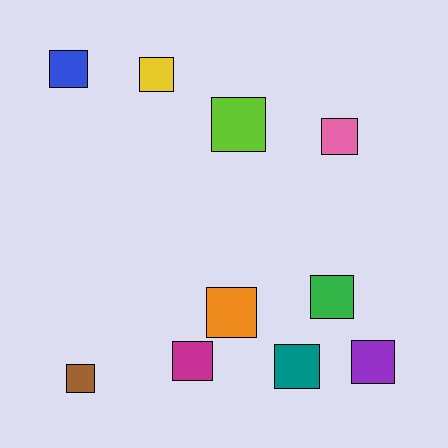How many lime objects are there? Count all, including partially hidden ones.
There is 1 lime object.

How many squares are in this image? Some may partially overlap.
There are 10 squares.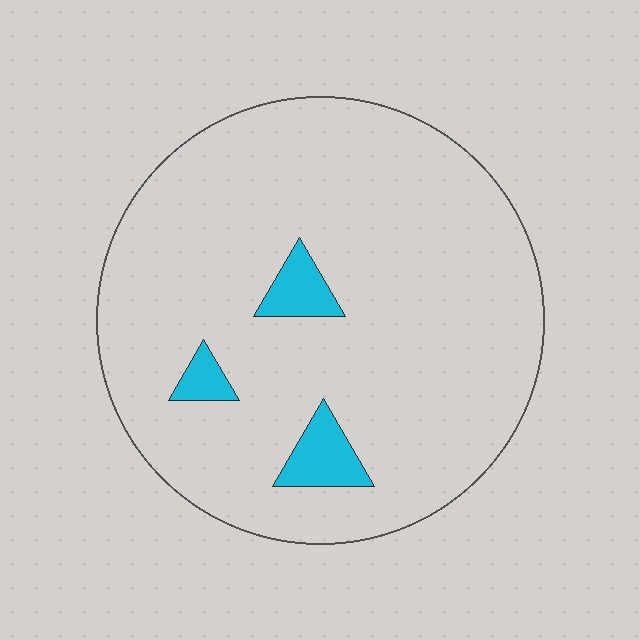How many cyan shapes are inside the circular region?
3.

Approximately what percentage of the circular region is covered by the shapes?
Approximately 5%.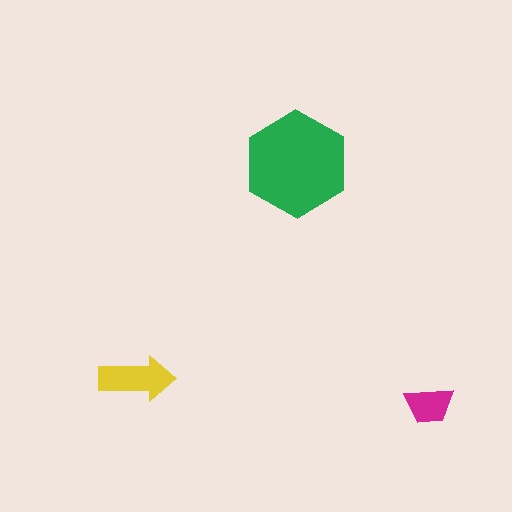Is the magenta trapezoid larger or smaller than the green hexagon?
Smaller.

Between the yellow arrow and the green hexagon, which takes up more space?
The green hexagon.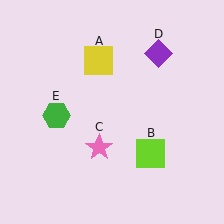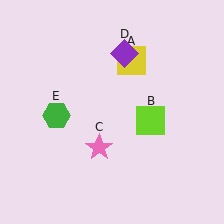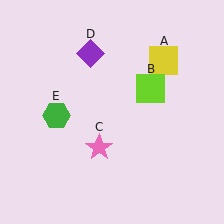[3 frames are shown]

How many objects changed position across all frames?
3 objects changed position: yellow square (object A), lime square (object B), purple diamond (object D).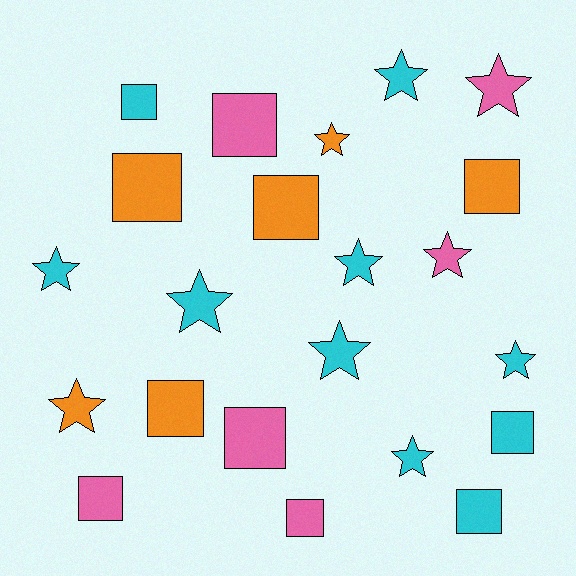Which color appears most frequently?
Cyan, with 10 objects.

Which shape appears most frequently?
Square, with 11 objects.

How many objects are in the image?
There are 22 objects.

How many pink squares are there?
There are 4 pink squares.